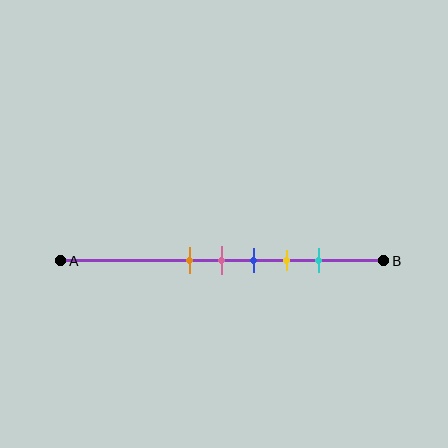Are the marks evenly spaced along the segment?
Yes, the marks are approximately evenly spaced.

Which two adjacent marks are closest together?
The orange and pink marks are the closest adjacent pair.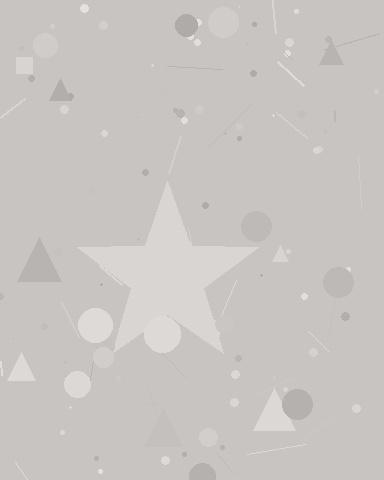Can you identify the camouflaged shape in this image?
The camouflaged shape is a star.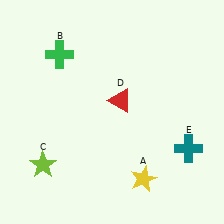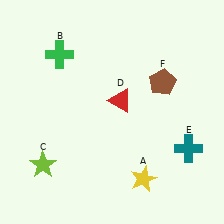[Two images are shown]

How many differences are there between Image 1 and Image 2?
There is 1 difference between the two images.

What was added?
A brown pentagon (F) was added in Image 2.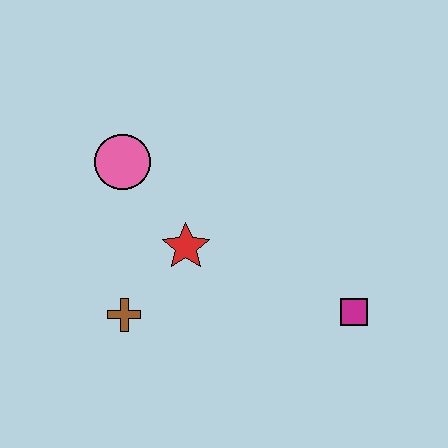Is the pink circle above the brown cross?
Yes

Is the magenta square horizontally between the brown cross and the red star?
No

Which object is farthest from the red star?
The magenta square is farthest from the red star.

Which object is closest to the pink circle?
The red star is closest to the pink circle.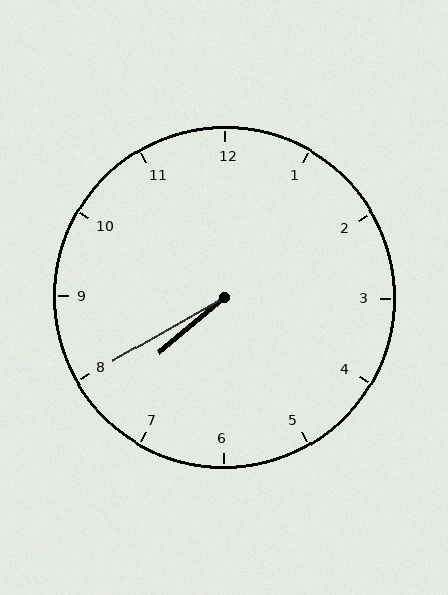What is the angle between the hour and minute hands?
Approximately 10 degrees.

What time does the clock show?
7:40.